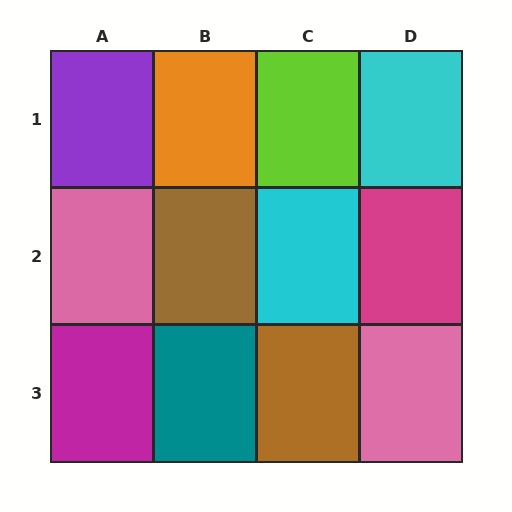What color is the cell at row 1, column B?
Orange.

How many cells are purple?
1 cell is purple.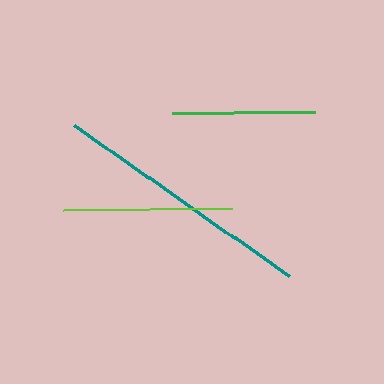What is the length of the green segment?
The green segment is approximately 143 pixels long.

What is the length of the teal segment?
The teal segment is approximately 262 pixels long.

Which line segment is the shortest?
The green line is the shortest at approximately 143 pixels.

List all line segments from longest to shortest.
From longest to shortest: teal, lime, green.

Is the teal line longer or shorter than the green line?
The teal line is longer than the green line.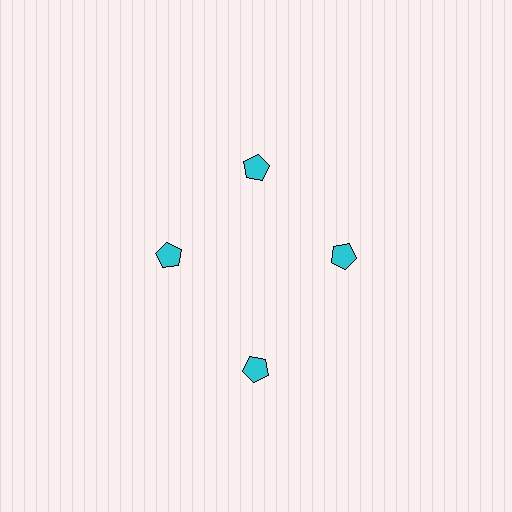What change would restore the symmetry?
The symmetry would be restored by moving it inward, back onto the ring so that all 4 pentagons sit at equal angles and equal distance from the center.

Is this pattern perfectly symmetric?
No. The 4 cyan pentagons are arranged in a ring, but one element near the 6 o'clock position is pushed outward from the center, breaking the 4-fold rotational symmetry.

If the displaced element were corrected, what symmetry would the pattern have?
It would have 4-fold rotational symmetry — the pattern would map onto itself every 90 degrees.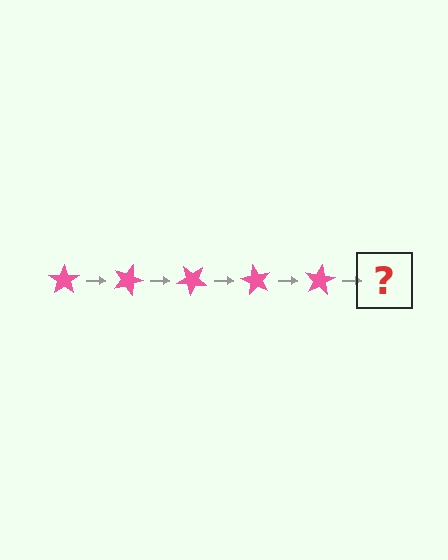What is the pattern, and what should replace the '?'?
The pattern is that the star rotates 20 degrees each step. The '?' should be a pink star rotated 100 degrees.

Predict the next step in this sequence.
The next step is a pink star rotated 100 degrees.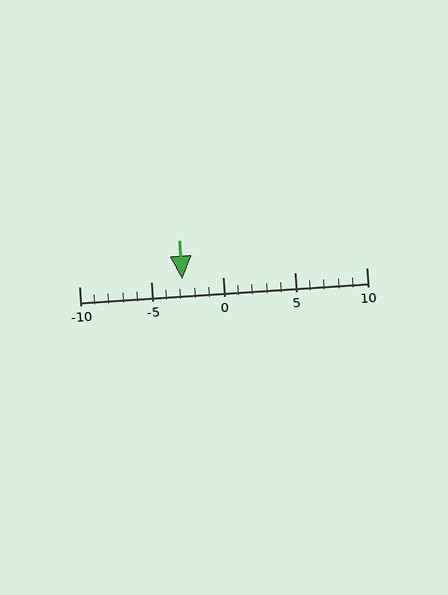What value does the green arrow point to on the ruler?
The green arrow points to approximately -3.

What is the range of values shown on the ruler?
The ruler shows values from -10 to 10.